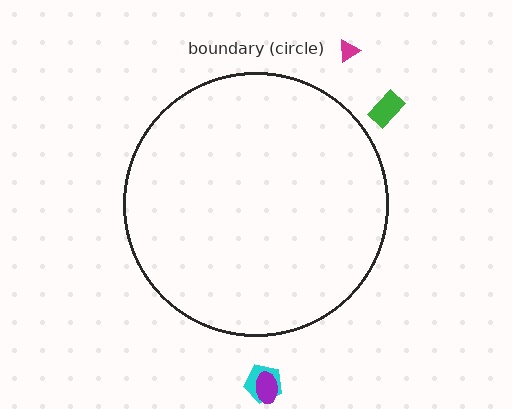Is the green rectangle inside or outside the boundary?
Outside.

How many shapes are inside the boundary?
0 inside, 4 outside.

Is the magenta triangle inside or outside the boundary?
Outside.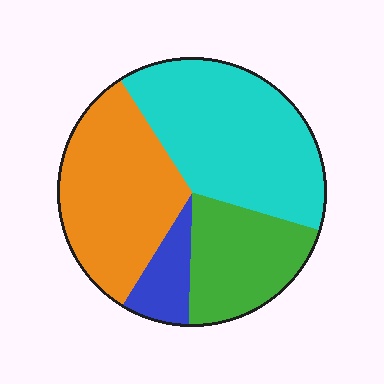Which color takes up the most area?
Cyan, at roughly 40%.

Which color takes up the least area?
Blue, at roughly 10%.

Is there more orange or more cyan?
Cyan.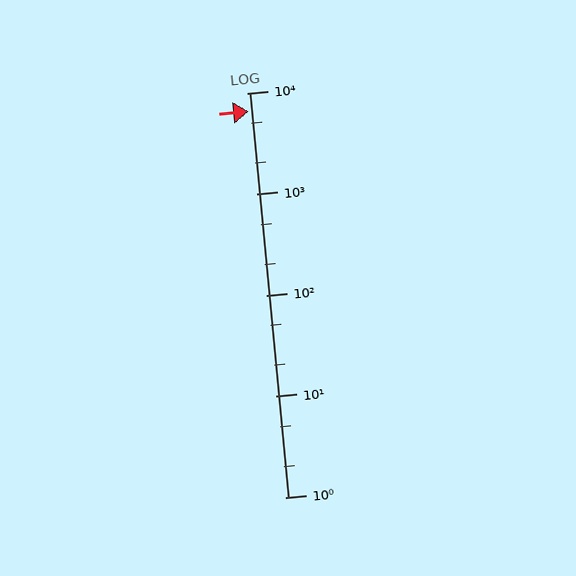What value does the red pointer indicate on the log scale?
The pointer indicates approximately 6500.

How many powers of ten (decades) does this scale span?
The scale spans 4 decades, from 1 to 10000.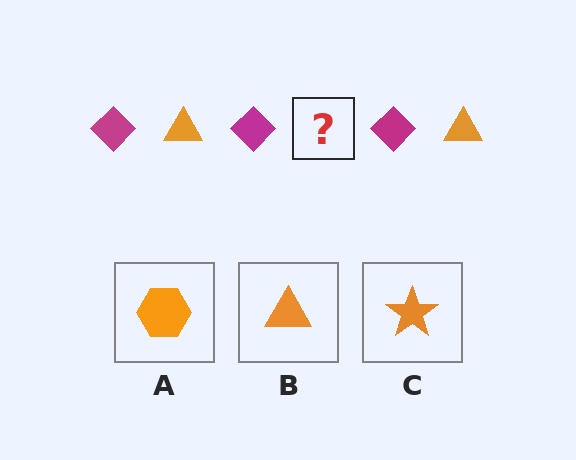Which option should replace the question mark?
Option B.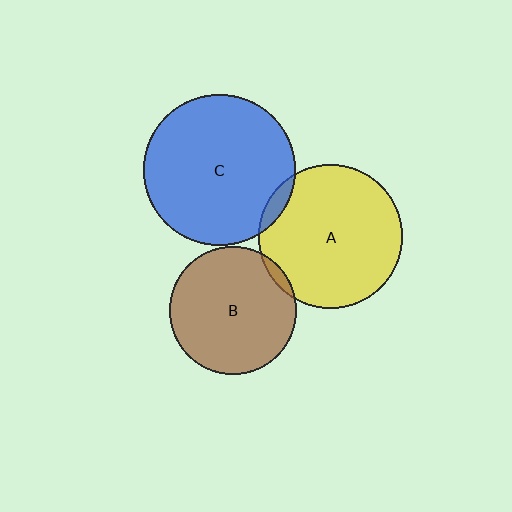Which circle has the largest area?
Circle C (blue).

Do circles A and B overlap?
Yes.